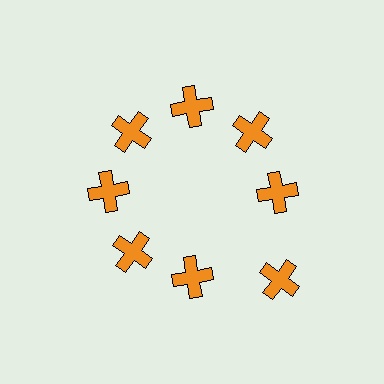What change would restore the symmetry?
The symmetry would be restored by moving it inward, back onto the ring so that all 8 crosses sit at equal angles and equal distance from the center.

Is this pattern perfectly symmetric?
No. The 8 orange crosses are arranged in a ring, but one element near the 4 o'clock position is pushed outward from the center, breaking the 8-fold rotational symmetry.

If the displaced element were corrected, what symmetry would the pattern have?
It would have 8-fold rotational symmetry — the pattern would map onto itself every 45 degrees.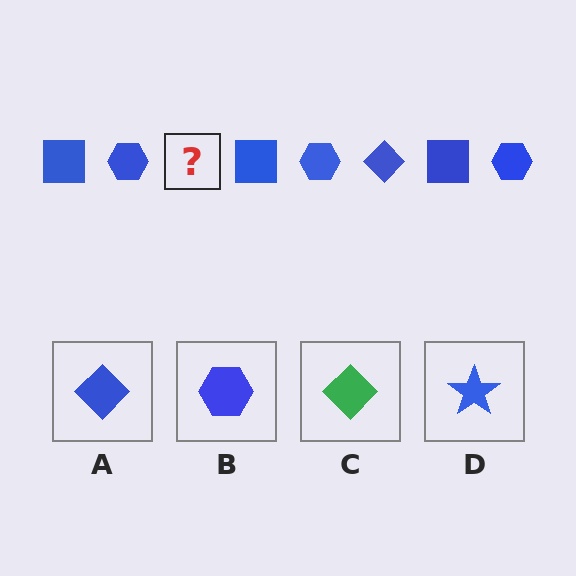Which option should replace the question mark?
Option A.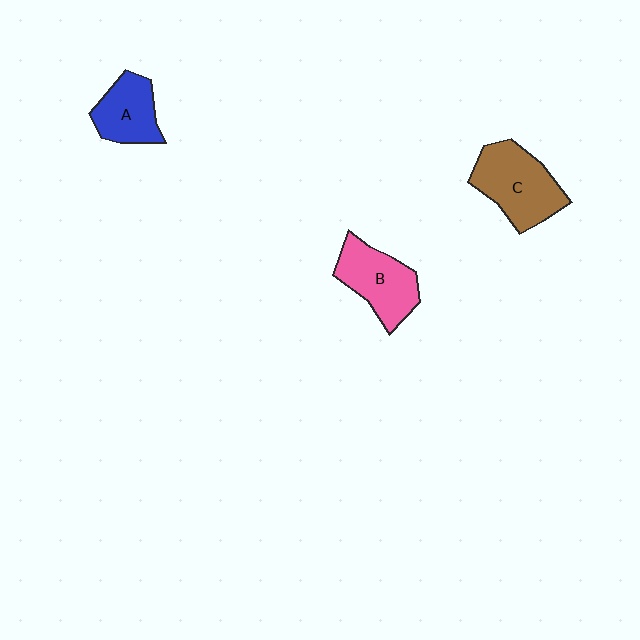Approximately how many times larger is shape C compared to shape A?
Approximately 1.5 times.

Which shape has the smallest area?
Shape A (blue).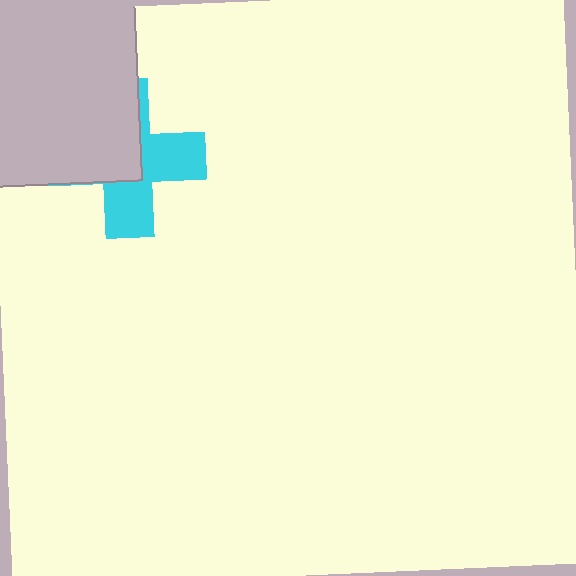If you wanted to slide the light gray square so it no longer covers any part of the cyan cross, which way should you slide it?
Slide it toward the upper-left — that is the most direct way to separate the two shapes.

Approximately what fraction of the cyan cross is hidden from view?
Roughly 51% of the cyan cross is hidden behind the light gray square.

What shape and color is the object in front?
The object in front is a light gray square.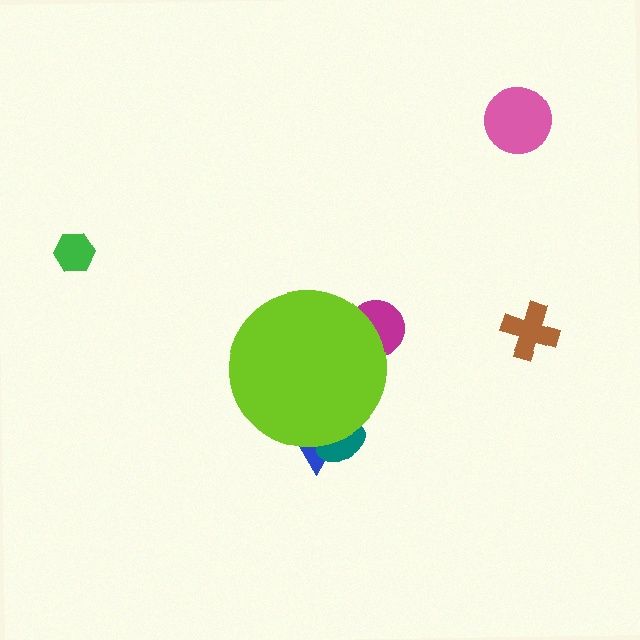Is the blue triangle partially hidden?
Yes, the blue triangle is partially hidden behind the lime circle.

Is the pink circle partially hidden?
No, the pink circle is fully visible.